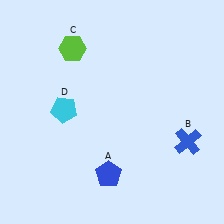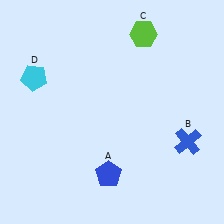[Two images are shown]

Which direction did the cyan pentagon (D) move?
The cyan pentagon (D) moved up.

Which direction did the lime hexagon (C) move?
The lime hexagon (C) moved right.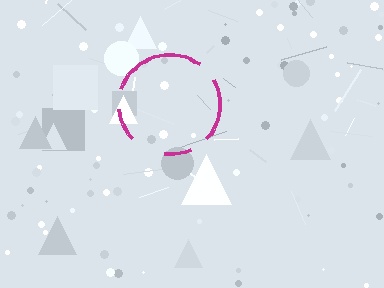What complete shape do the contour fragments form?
The contour fragments form a circle.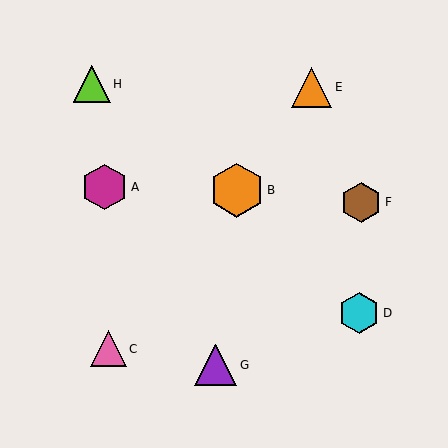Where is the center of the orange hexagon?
The center of the orange hexagon is at (237, 190).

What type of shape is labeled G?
Shape G is a purple triangle.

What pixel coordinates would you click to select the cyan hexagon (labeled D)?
Click at (359, 313) to select the cyan hexagon D.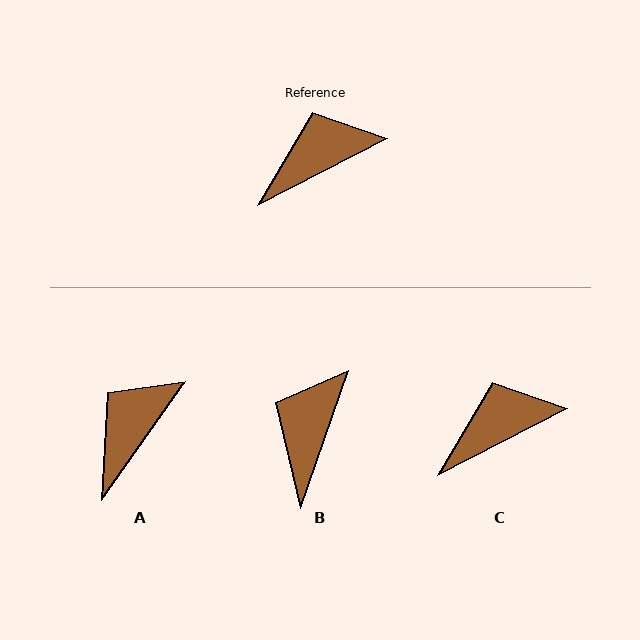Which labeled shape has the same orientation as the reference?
C.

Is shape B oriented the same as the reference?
No, it is off by about 44 degrees.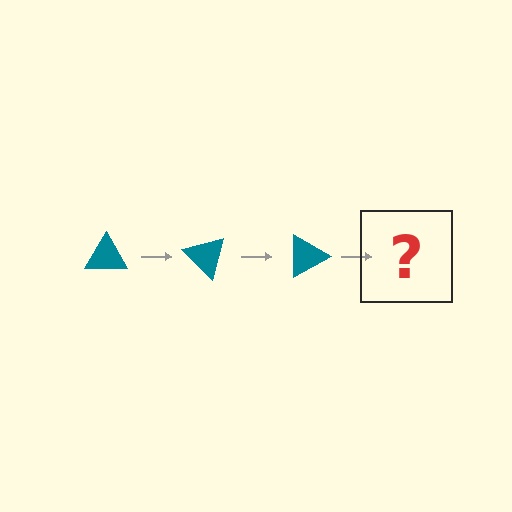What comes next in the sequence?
The next element should be a teal triangle rotated 135 degrees.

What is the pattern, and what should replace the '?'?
The pattern is that the triangle rotates 45 degrees each step. The '?' should be a teal triangle rotated 135 degrees.